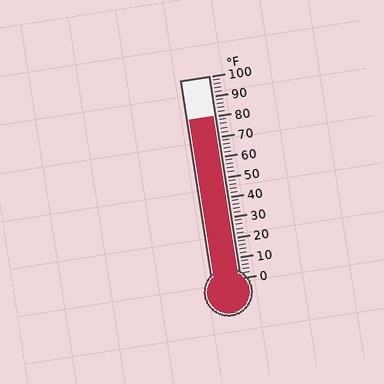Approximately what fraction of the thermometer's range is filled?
The thermometer is filled to approximately 80% of its range.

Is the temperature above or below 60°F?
The temperature is above 60°F.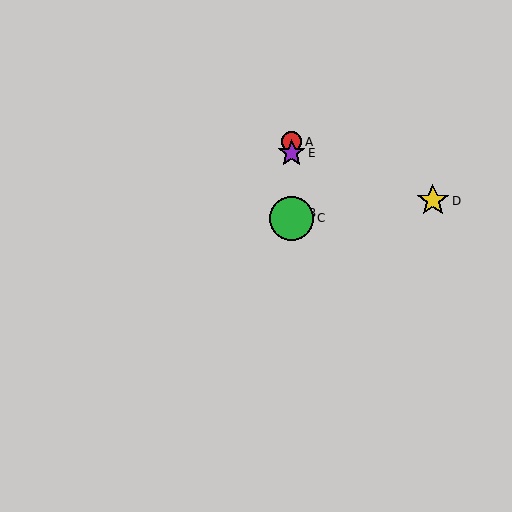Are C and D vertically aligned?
No, C is at x≈292 and D is at x≈433.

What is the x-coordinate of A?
Object A is at x≈292.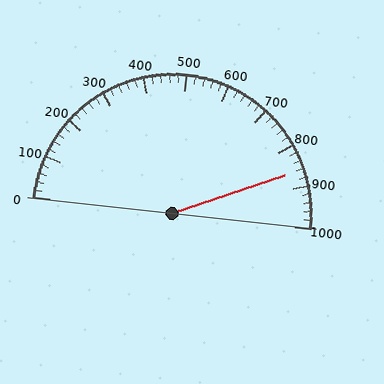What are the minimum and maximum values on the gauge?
The gauge ranges from 0 to 1000.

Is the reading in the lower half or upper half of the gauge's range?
The reading is in the upper half of the range (0 to 1000).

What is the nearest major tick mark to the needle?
The nearest major tick mark is 900.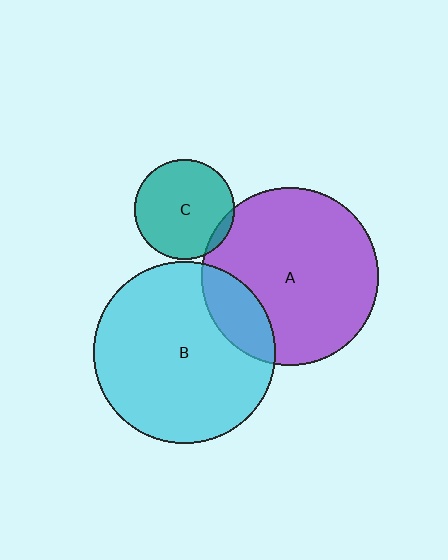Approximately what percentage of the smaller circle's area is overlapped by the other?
Approximately 5%.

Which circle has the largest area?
Circle B (cyan).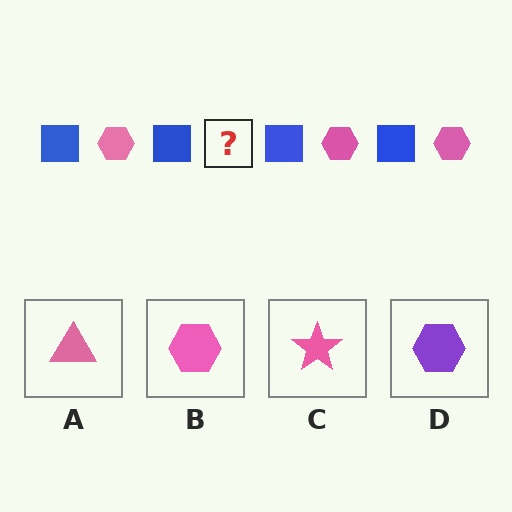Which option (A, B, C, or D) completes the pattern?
B.